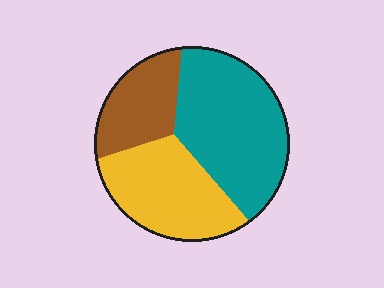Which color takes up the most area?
Teal, at roughly 45%.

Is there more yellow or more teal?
Teal.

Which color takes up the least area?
Brown, at roughly 20%.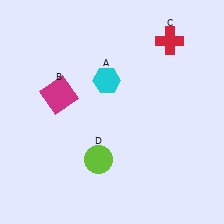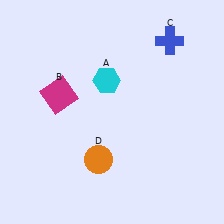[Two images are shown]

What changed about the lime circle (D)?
In Image 1, D is lime. In Image 2, it changed to orange.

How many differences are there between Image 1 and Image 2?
There are 2 differences between the two images.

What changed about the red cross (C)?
In Image 1, C is red. In Image 2, it changed to blue.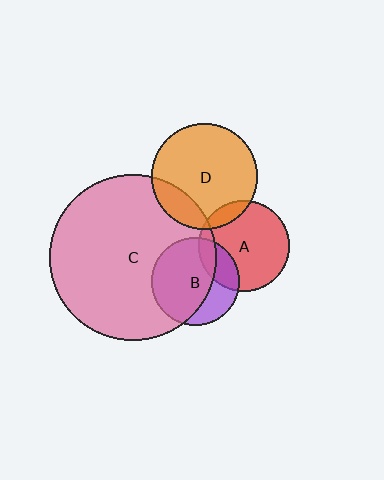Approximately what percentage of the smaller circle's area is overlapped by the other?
Approximately 10%.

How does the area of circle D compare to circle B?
Approximately 1.5 times.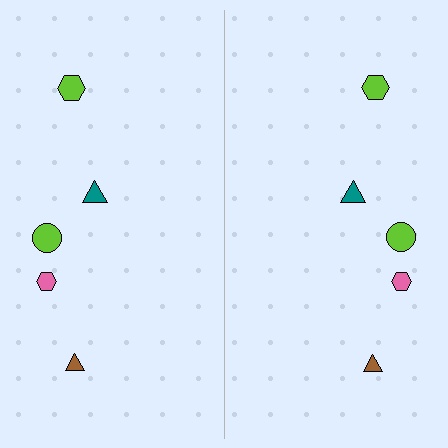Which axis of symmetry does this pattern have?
The pattern has a vertical axis of symmetry running through the center of the image.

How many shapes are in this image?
There are 10 shapes in this image.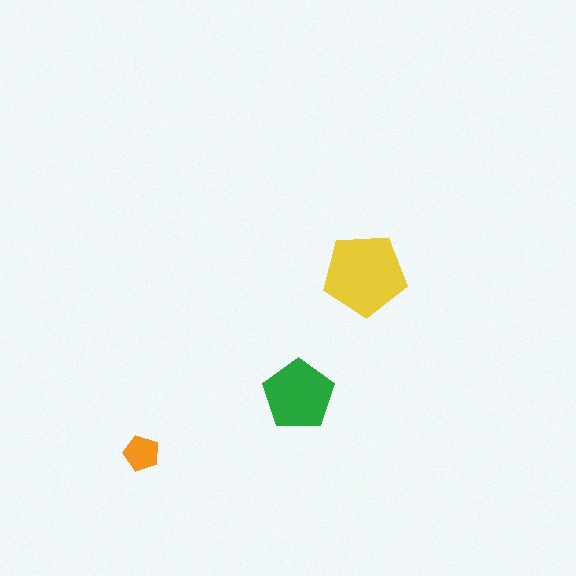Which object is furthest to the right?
The yellow pentagon is rightmost.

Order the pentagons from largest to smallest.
the yellow one, the green one, the orange one.